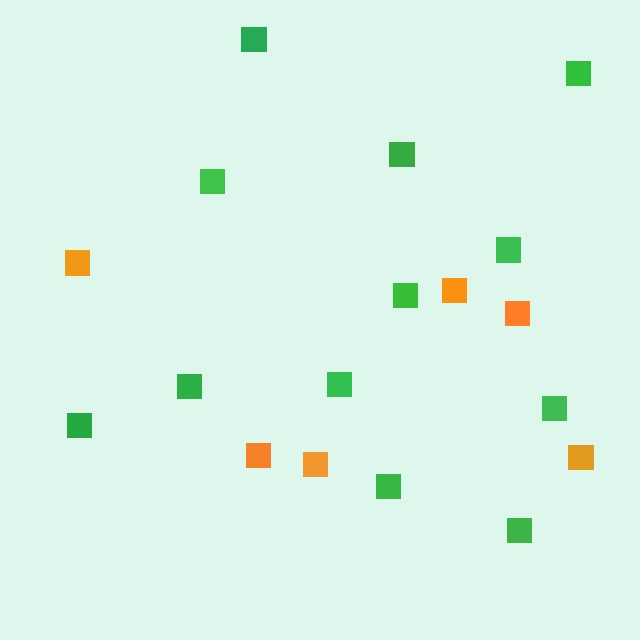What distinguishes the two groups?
There are 2 groups: one group of green squares (12) and one group of orange squares (6).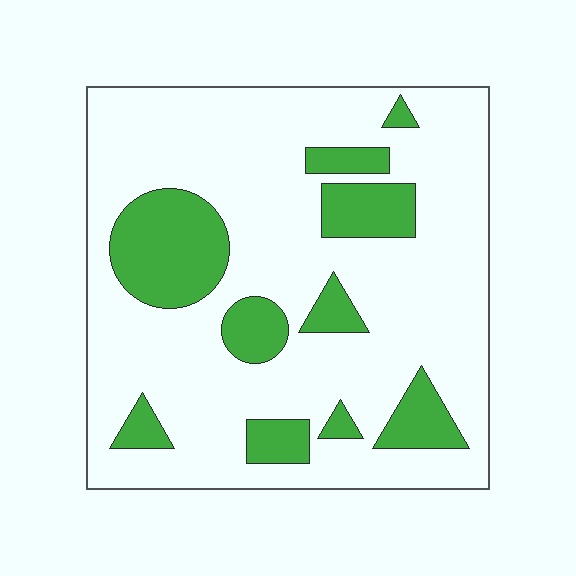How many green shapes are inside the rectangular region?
10.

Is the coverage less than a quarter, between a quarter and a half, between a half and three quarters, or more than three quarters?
Less than a quarter.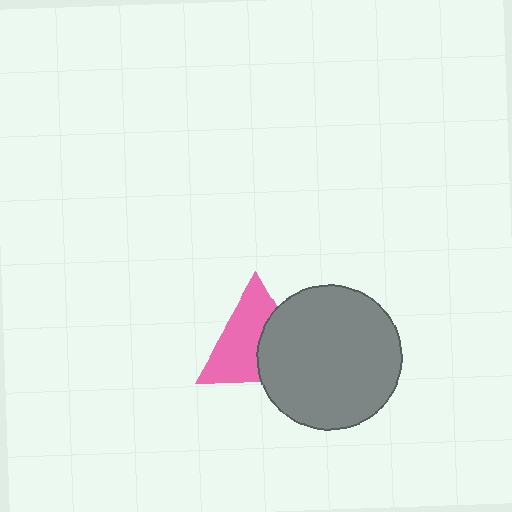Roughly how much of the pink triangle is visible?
About half of it is visible (roughly 59%).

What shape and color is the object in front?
The object in front is a gray circle.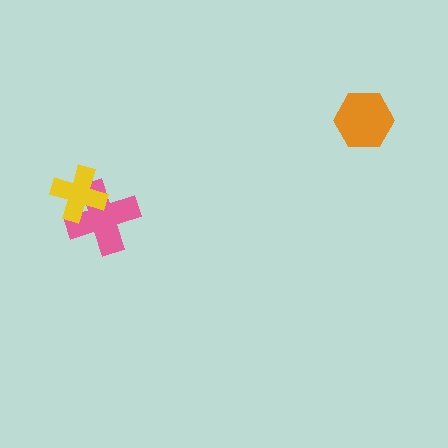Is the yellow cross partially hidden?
No, no other shape covers it.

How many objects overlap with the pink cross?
1 object overlaps with the pink cross.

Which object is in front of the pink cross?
The yellow cross is in front of the pink cross.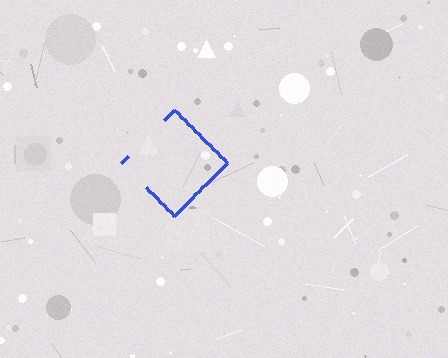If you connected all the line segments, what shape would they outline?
They would outline a diamond.